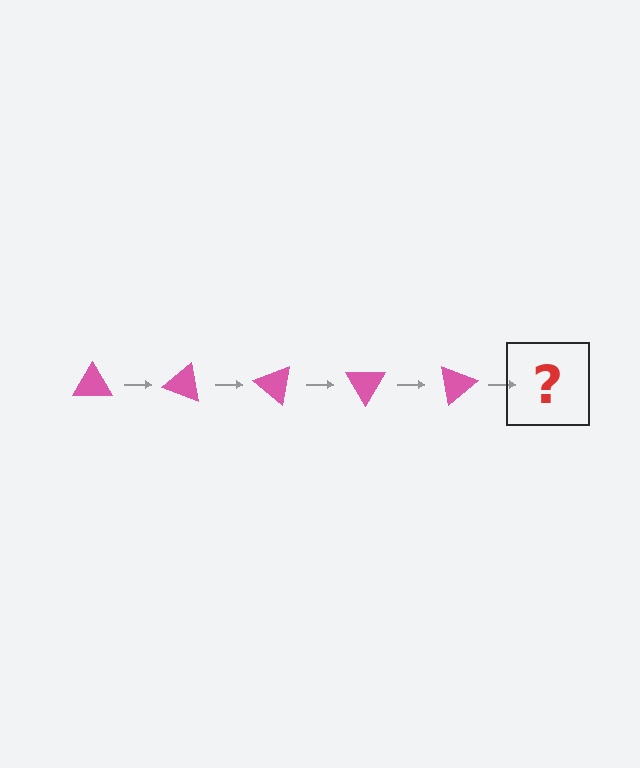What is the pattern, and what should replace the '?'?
The pattern is that the triangle rotates 20 degrees each step. The '?' should be a pink triangle rotated 100 degrees.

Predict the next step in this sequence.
The next step is a pink triangle rotated 100 degrees.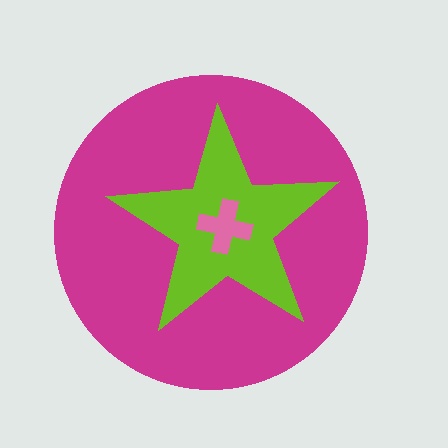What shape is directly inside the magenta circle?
The lime star.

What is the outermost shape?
The magenta circle.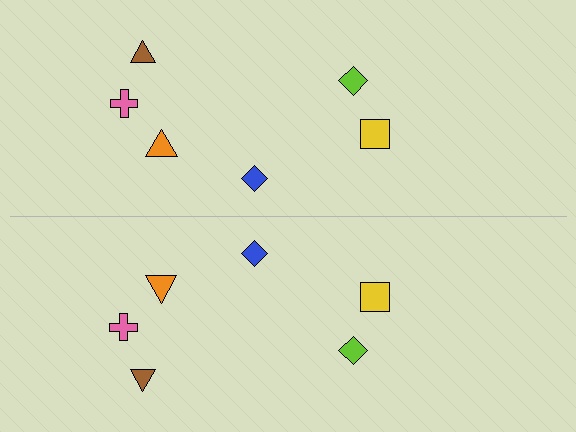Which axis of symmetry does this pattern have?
The pattern has a horizontal axis of symmetry running through the center of the image.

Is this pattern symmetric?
Yes, this pattern has bilateral (reflection) symmetry.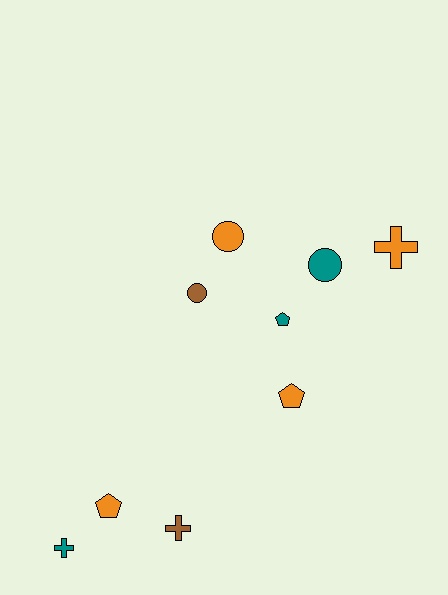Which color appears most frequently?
Orange, with 4 objects.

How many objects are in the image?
There are 9 objects.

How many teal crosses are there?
There is 1 teal cross.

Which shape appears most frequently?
Pentagon, with 3 objects.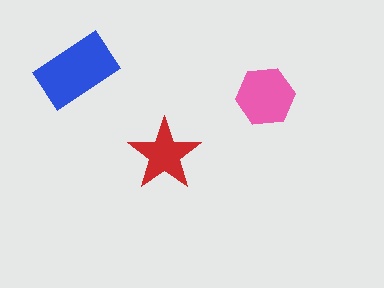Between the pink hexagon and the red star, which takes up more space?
The pink hexagon.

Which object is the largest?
The blue rectangle.